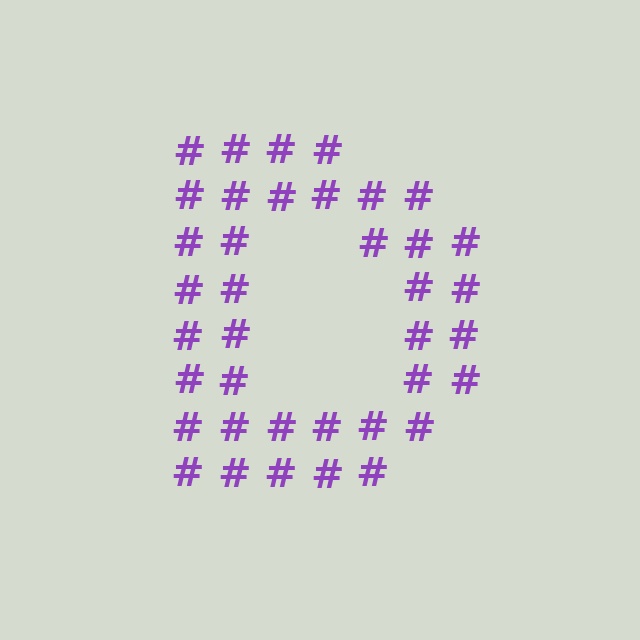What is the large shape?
The large shape is the letter D.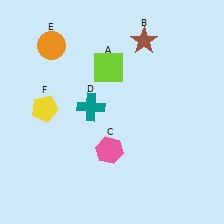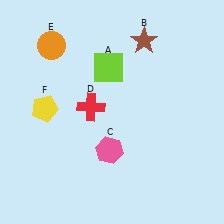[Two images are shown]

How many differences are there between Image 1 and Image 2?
There is 1 difference between the two images.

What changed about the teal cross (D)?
In Image 1, D is teal. In Image 2, it changed to red.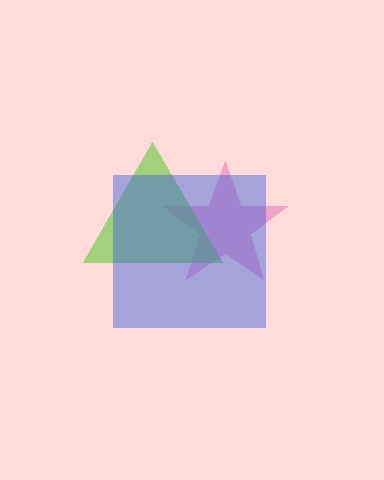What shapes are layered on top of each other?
The layered shapes are: a pink star, a lime triangle, a blue square.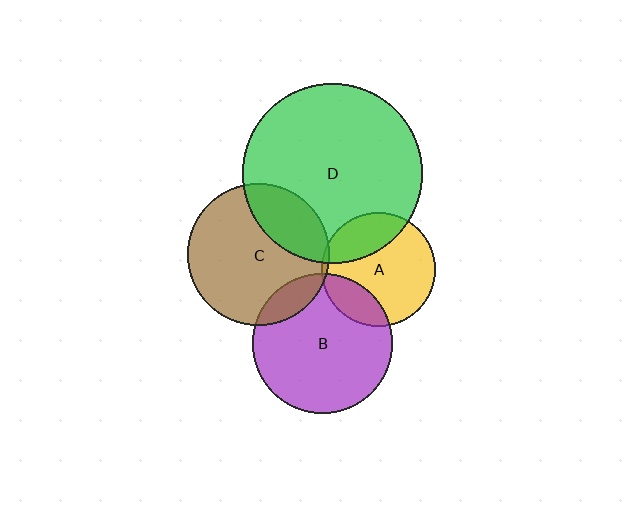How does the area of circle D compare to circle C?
Approximately 1.6 times.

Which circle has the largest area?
Circle D (green).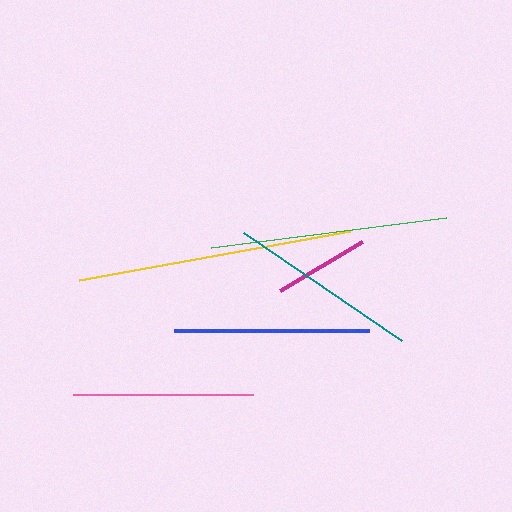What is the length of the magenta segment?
The magenta segment is approximately 96 pixels long.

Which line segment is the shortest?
The magenta line is the shortest at approximately 96 pixels.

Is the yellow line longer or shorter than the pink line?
The yellow line is longer than the pink line.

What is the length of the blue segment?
The blue segment is approximately 195 pixels long.